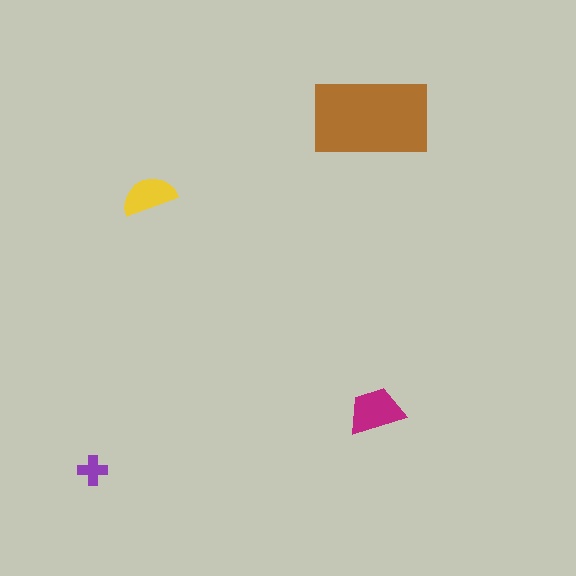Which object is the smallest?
The purple cross.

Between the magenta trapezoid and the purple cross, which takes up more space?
The magenta trapezoid.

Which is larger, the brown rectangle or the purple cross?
The brown rectangle.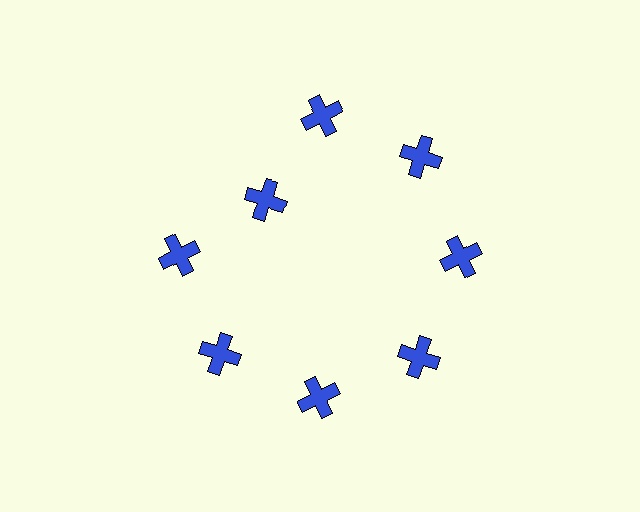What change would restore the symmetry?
The symmetry would be restored by moving it outward, back onto the ring so that all 8 crosses sit at equal angles and equal distance from the center.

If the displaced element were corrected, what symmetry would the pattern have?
It would have 8-fold rotational symmetry — the pattern would map onto itself every 45 degrees.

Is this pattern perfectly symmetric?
No. The 8 blue crosses are arranged in a ring, but one element near the 10 o'clock position is pulled inward toward the center, breaking the 8-fold rotational symmetry.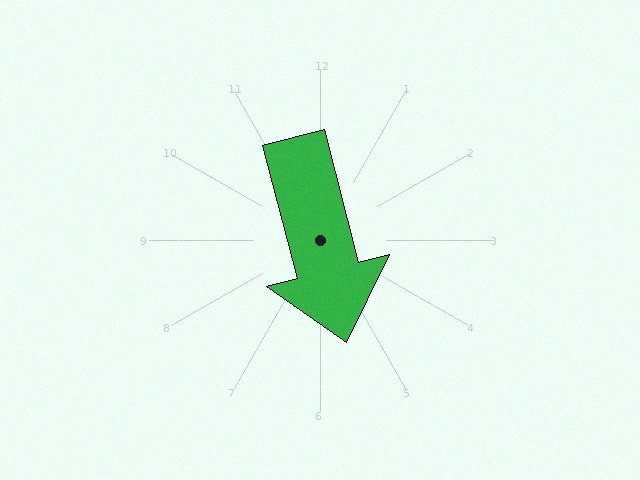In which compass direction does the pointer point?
South.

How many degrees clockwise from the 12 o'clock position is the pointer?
Approximately 166 degrees.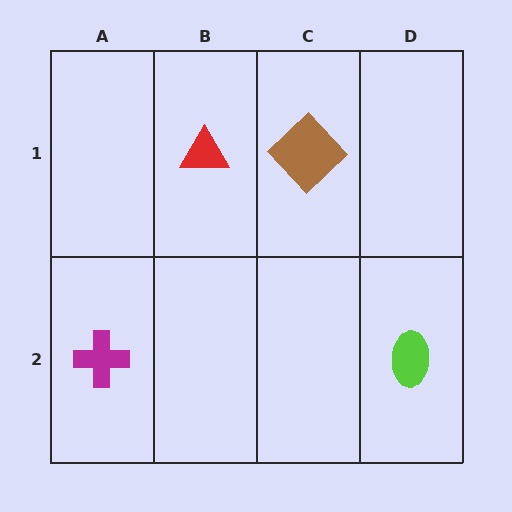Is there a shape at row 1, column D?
No, that cell is empty.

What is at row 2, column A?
A magenta cross.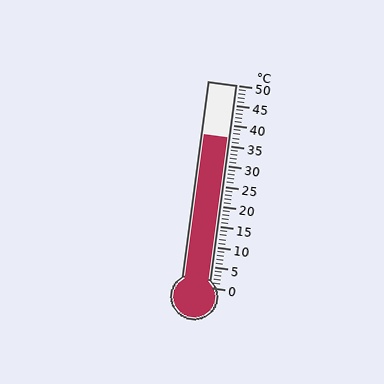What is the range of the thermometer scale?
The thermometer scale ranges from 0°C to 50°C.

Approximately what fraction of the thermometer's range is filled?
The thermometer is filled to approximately 75% of its range.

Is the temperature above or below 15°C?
The temperature is above 15°C.